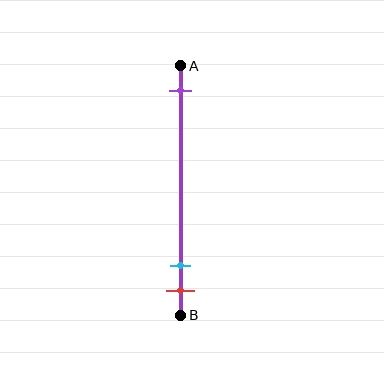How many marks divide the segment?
There are 3 marks dividing the segment.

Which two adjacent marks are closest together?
The cyan and red marks are the closest adjacent pair.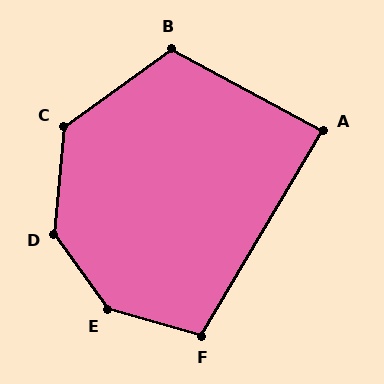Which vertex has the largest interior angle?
E, at approximately 142 degrees.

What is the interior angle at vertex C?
Approximately 131 degrees (obtuse).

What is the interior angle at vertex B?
Approximately 116 degrees (obtuse).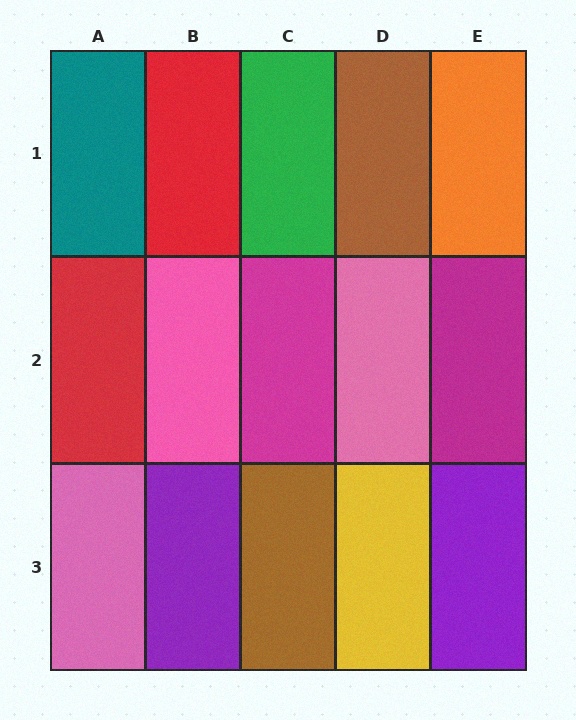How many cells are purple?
2 cells are purple.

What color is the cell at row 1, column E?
Orange.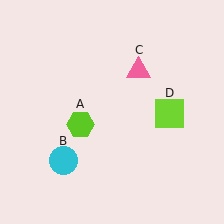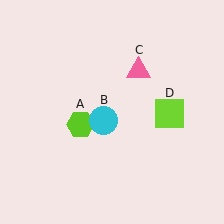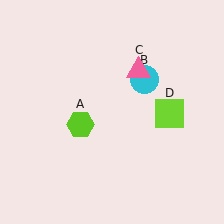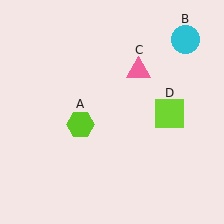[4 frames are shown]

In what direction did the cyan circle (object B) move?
The cyan circle (object B) moved up and to the right.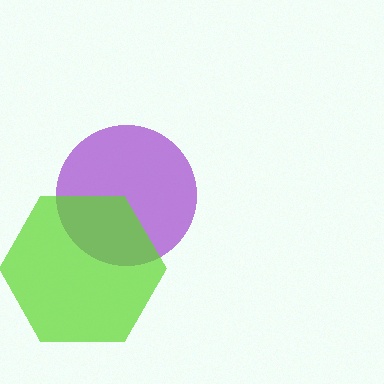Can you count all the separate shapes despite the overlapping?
Yes, there are 2 separate shapes.